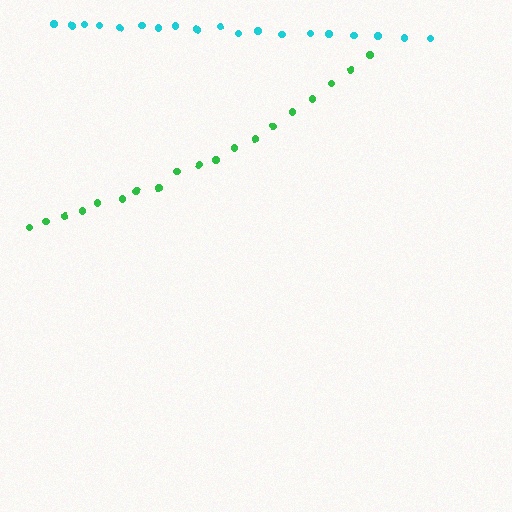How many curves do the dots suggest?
There are 2 distinct paths.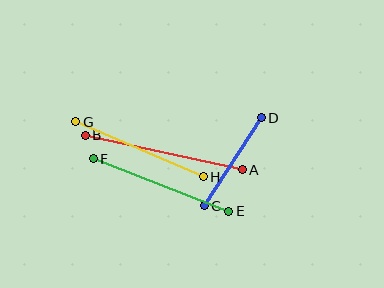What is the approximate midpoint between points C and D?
The midpoint is at approximately (233, 162) pixels.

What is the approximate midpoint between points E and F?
The midpoint is at approximately (161, 185) pixels.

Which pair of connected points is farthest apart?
Points A and B are farthest apart.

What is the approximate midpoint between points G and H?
The midpoint is at approximately (139, 149) pixels.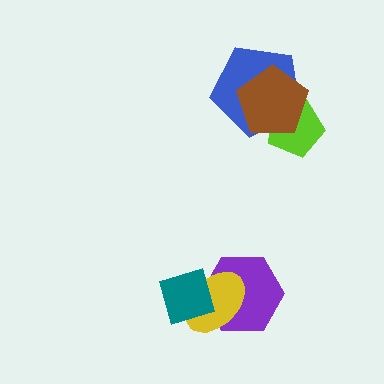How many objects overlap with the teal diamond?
2 objects overlap with the teal diamond.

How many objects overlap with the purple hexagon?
2 objects overlap with the purple hexagon.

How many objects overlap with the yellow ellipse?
2 objects overlap with the yellow ellipse.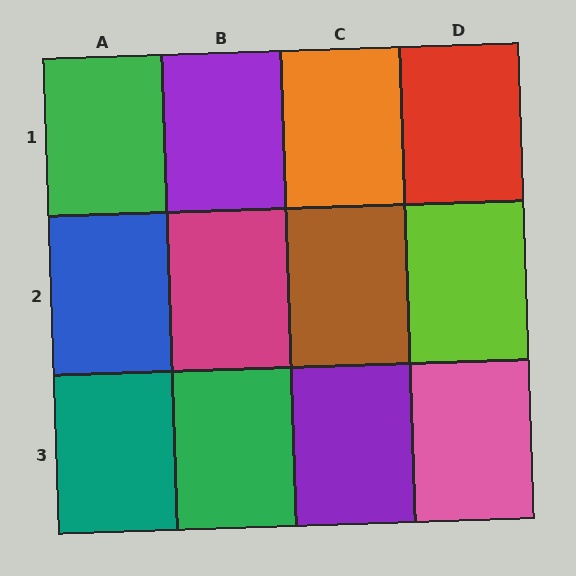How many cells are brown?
1 cell is brown.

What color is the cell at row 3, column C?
Purple.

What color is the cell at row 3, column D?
Pink.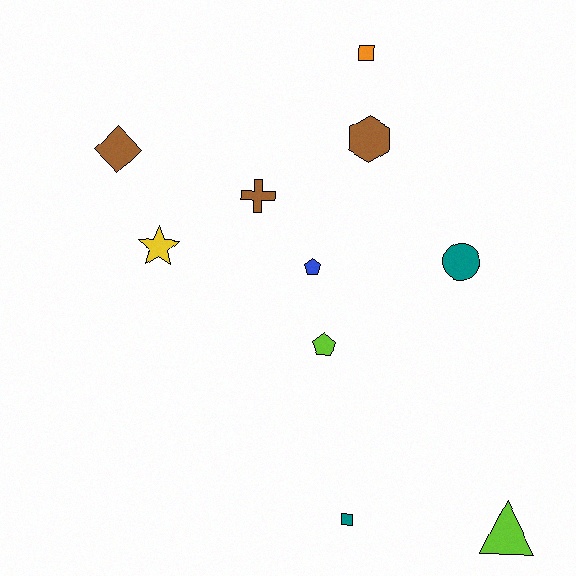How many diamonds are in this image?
There is 1 diamond.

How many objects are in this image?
There are 10 objects.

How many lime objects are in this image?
There are 2 lime objects.